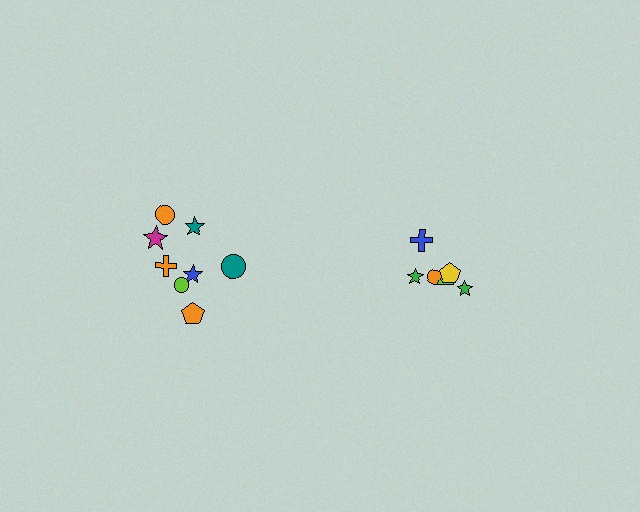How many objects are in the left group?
There are 8 objects.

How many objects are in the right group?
There are 6 objects.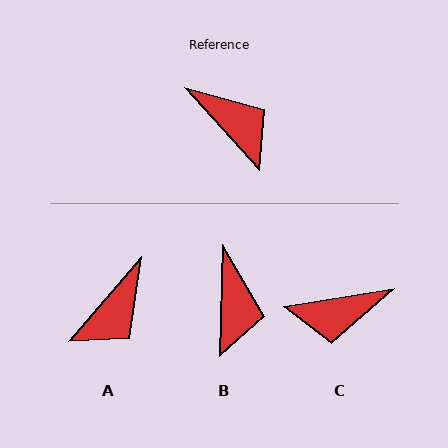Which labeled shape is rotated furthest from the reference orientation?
C, about 123 degrees away.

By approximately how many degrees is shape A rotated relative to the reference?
Approximately 83 degrees clockwise.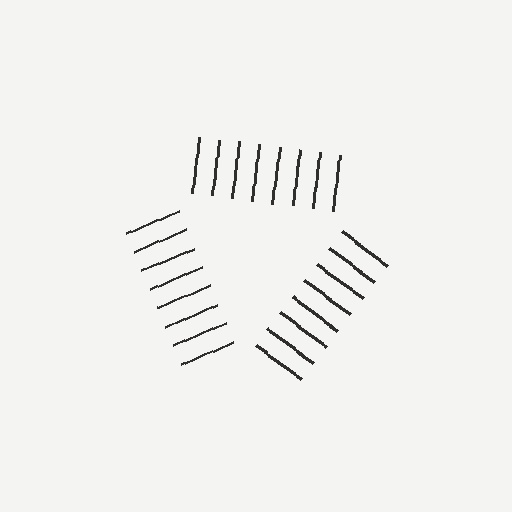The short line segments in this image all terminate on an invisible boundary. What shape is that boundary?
An illusory triangle — the line segments terminate on its edges but no continuous stroke is drawn.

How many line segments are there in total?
24 — 8 along each of the 3 edges.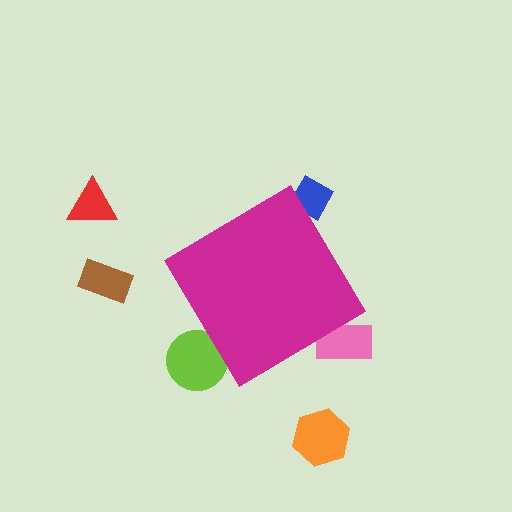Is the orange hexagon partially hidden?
No, the orange hexagon is fully visible.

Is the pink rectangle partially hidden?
Yes, the pink rectangle is partially hidden behind the magenta diamond.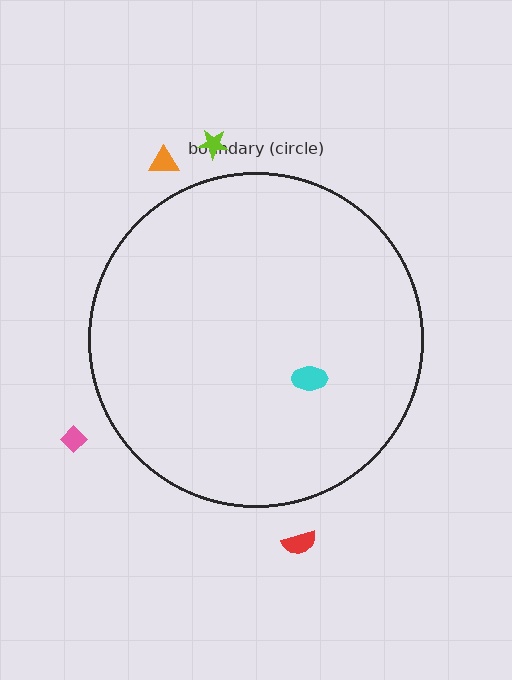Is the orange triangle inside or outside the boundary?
Outside.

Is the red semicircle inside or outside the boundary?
Outside.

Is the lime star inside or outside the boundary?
Outside.